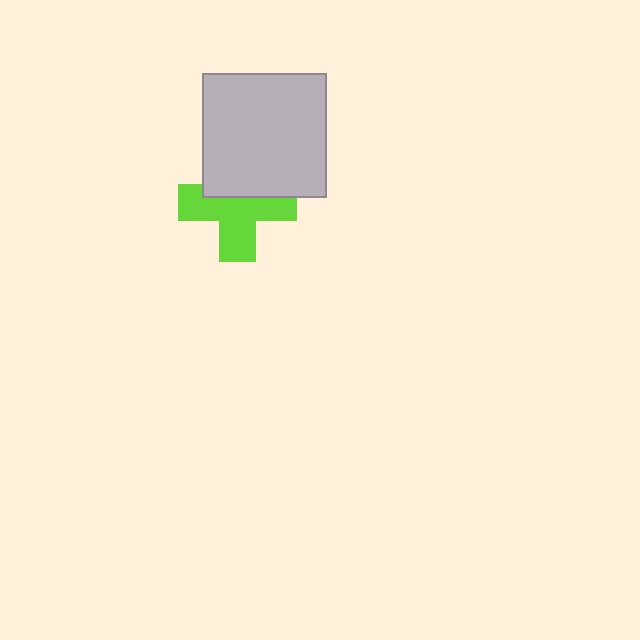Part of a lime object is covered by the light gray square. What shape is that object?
It is a cross.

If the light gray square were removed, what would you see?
You would see the complete lime cross.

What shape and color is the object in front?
The object in front is a light gray square.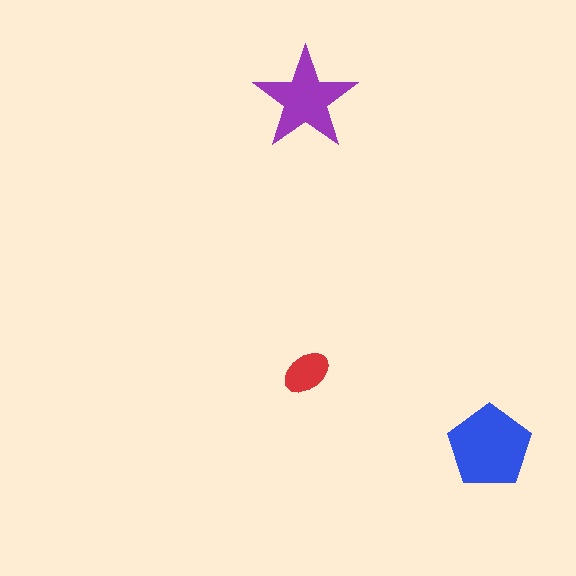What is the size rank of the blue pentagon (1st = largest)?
1st.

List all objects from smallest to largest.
The red ellipse, the purple star, the blue pentagon.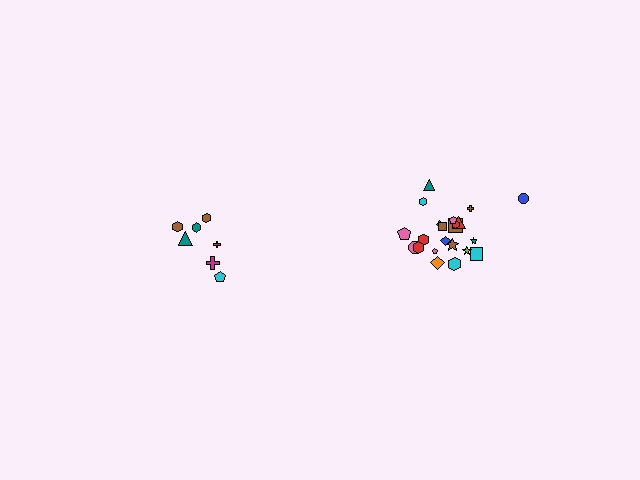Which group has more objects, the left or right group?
The right group.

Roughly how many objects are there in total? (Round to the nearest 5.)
Roughly 30 objects in total.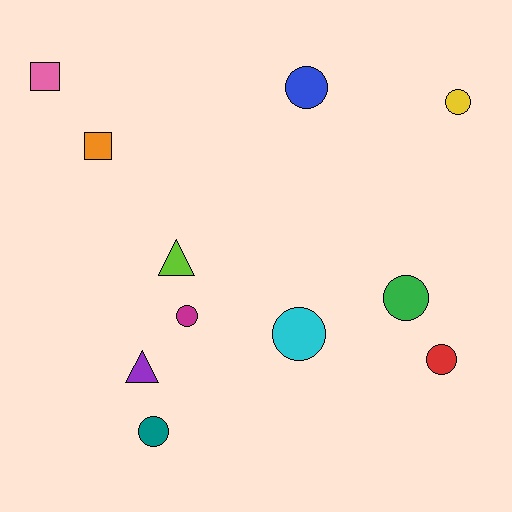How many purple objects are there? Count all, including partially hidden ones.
There is 1 purple object.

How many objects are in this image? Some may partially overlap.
There are 11 objects.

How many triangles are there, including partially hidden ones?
There are 2 triangles.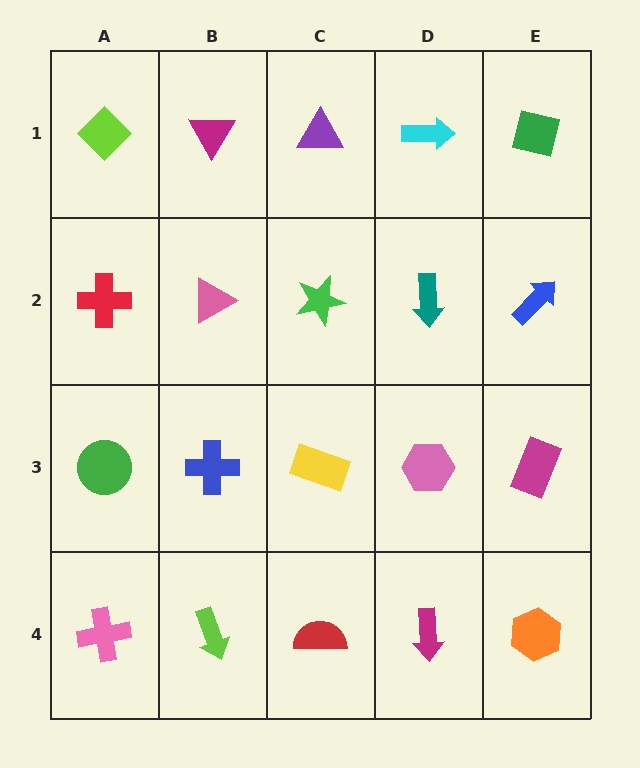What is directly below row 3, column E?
An orange hexagon.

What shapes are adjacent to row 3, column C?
A green star (row 2, column C), a red semicircle (row 4, column C), a blue cross (row 3, column B), a pink hexagon (row 3, column D).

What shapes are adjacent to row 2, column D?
A cyan arrow (row 1, column D), a pink hexagon (row 3, column D), a green star (row 2, column C), a blue arrow (row 2, column E).